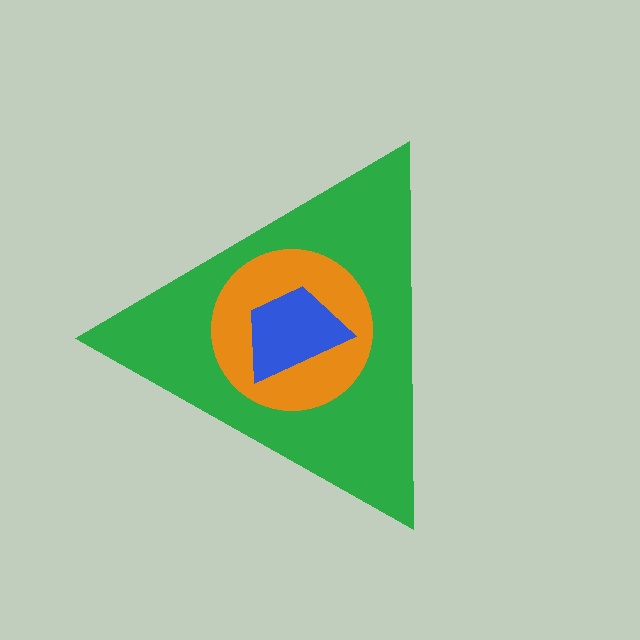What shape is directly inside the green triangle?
The orange circle.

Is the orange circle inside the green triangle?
Yes.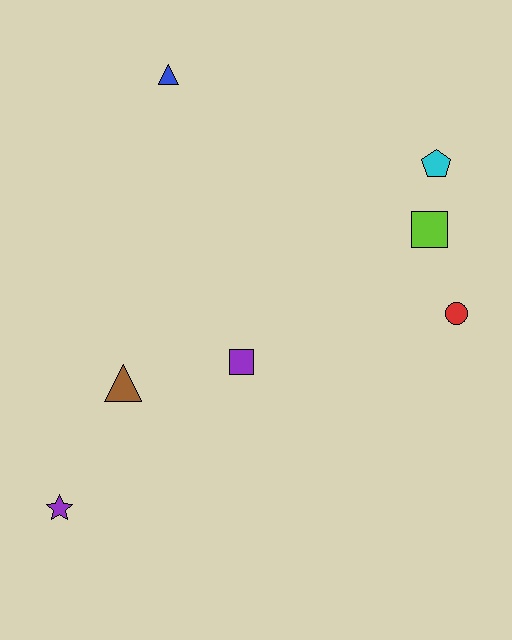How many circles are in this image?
There is 1 circle.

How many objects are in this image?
There are 7 objects.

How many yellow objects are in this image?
There are no yellow objects.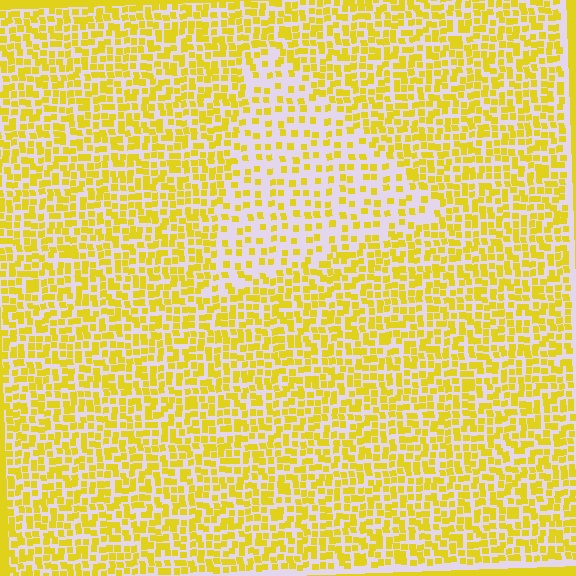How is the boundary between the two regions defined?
The boundary is defined by a change in element density (approximately 2.1x ratio). All elements are the same color, size, and shape.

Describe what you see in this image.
The image contains small yellow elements arranged at two different densities. A triangle-shaped region is visible where the elements are less densely packed than the surrounding area.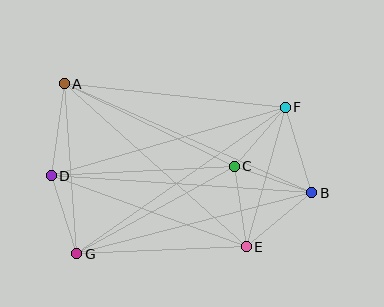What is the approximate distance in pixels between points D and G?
The distance between D and G is approximately 82 pixels.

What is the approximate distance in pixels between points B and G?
The distance between B and G is approximately 243 pixels.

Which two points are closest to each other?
Points C and F are closest to each other.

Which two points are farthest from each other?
Points A and B are farthest from each other.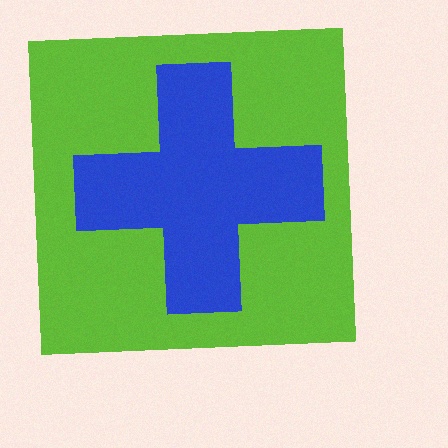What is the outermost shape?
The lime square.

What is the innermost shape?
The blue cross.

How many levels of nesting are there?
2.